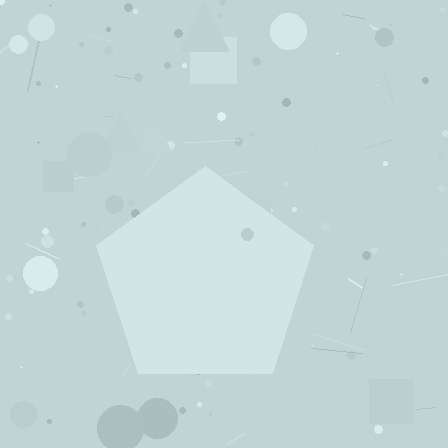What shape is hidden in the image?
A pentagon is hidden in the image.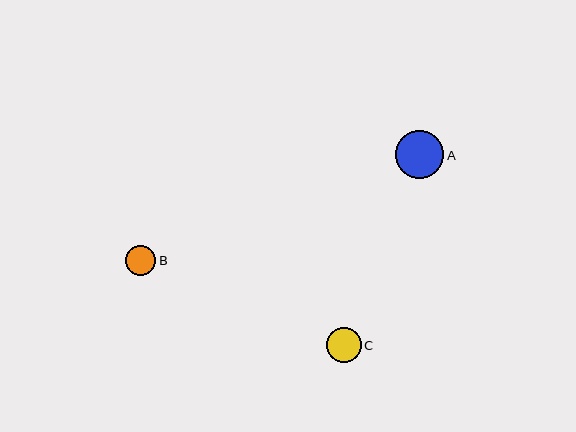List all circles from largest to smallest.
From largest to smallest: A, C, B.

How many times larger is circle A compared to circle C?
Circle A is approximately 1.4 times the size of circle C.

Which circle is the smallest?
Circle B is the smallest with a size of approximately 31 pixels.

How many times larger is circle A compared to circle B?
Circle A is approximately 1.6 times the size of circle B.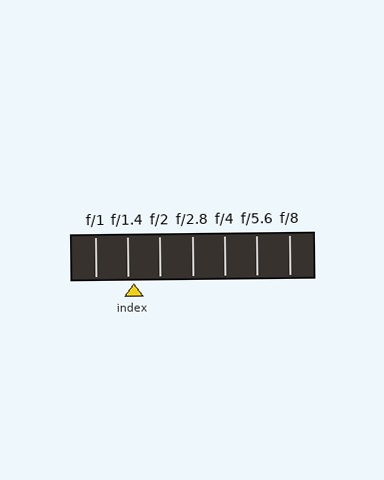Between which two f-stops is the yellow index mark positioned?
The index mark is between f/1.4 and f/2.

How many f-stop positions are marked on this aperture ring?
There are 7 f-stop positions marked.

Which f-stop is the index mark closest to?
The index mark is closest to f/1.4.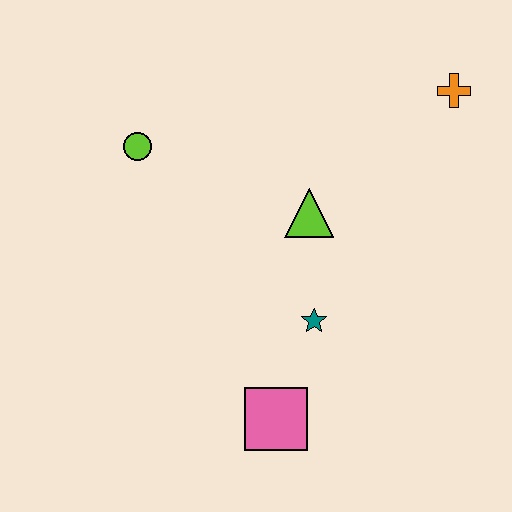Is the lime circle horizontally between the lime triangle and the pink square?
No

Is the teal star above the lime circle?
No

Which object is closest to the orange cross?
The lime triangle is closest to the orange cross.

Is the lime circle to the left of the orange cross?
Yes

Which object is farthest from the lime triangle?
The pink square is farthest from the lime triangle.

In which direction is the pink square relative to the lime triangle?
The pink square is below the lime triangle.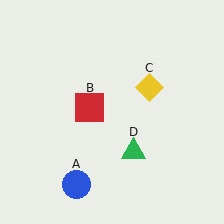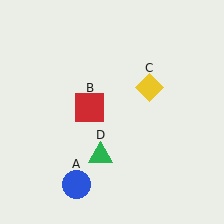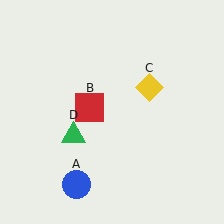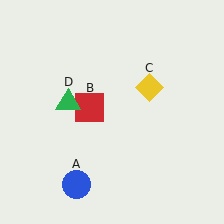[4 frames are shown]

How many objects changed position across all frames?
1 object changed position: green triangle (object D).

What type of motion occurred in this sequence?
The green triangle (object D) rotated clockwise around the center of the scene.